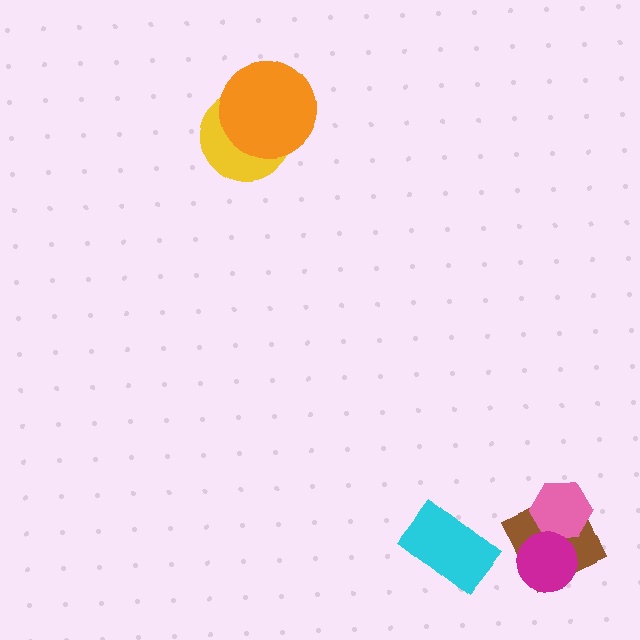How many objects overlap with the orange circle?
1 object overlaps with the orange circle.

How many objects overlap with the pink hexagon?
2 objects overlap with the pink hexagon.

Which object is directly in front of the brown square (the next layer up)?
The pink hexagon is directly in front of the brown square.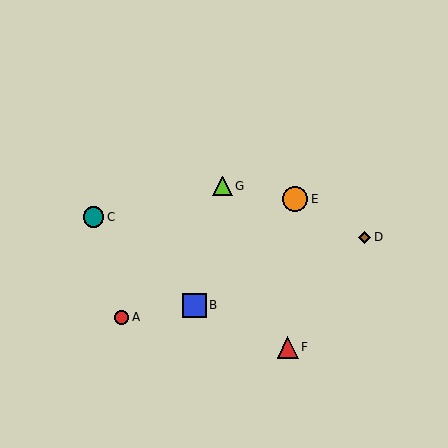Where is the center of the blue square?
The center of the blue square is at (194, 305).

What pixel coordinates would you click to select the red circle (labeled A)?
Click at (122, 317) to select the red circle A.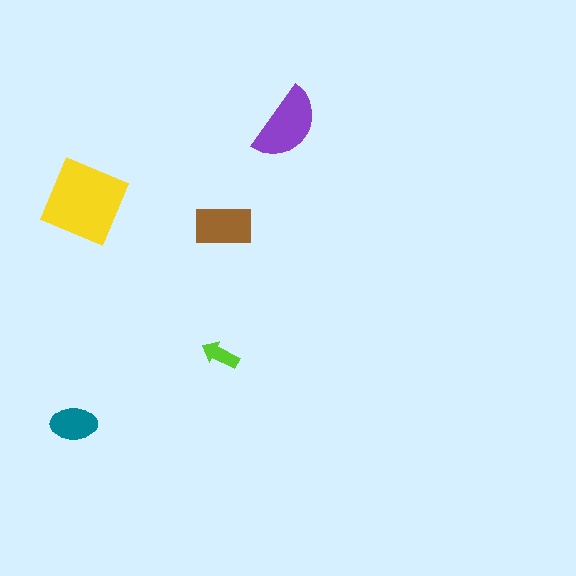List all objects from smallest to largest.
The lime arrow, the teal ellipse, the brown rectangle, the purple semicircle, the yellow square.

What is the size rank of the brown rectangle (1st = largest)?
3rd.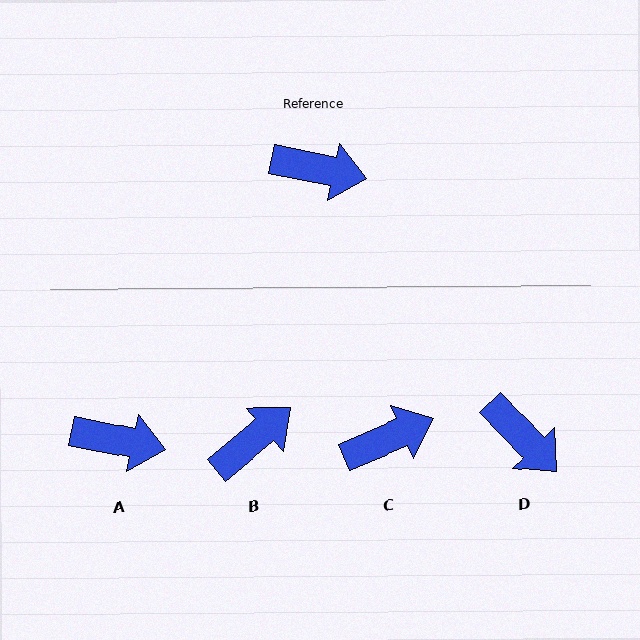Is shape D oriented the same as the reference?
No, it is off by about 35 degrees.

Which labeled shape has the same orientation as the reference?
A.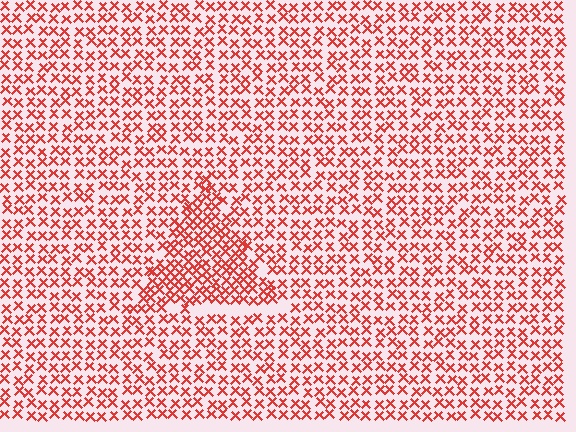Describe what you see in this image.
The image contains small red elements arranged at two different densities. A triangle-shaped region is visible where the elements are more densely packed than the surrounding area.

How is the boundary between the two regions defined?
The boundary is defined by a change in element density (approximately 1.7x ratio). All elements are the same color, size, and shape.